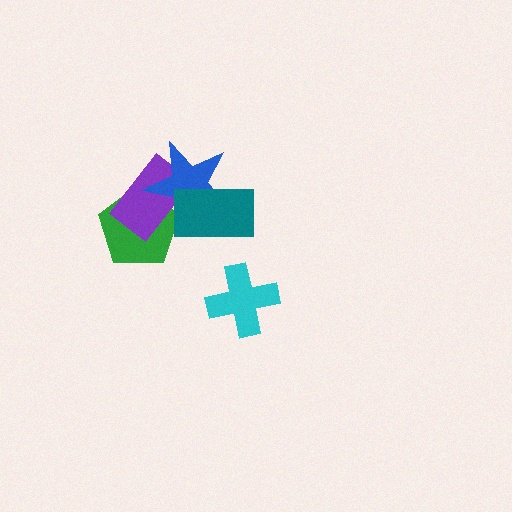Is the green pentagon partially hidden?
Yes, it is partially covered by another shape.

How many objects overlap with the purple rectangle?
3 objects overlap with the purple rectangle.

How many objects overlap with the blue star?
3 objects overlap with the blue star.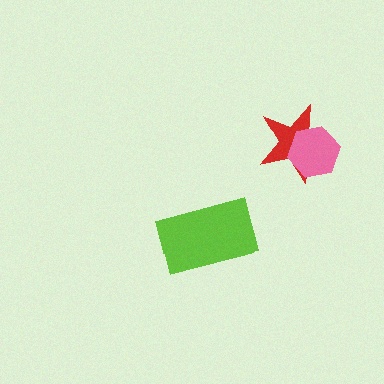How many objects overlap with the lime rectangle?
0 objects overlap with the lime rectangle.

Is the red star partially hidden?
Yes, it is partially covered by another shape.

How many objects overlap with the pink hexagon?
1 object overlaps with the pink hexagon.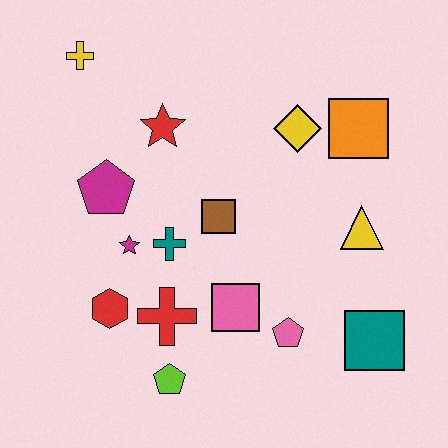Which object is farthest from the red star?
The teal square is farthest from the red star.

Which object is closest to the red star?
The magenta pentagon is closest to the red star.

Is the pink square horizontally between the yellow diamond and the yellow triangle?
No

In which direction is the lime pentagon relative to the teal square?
The lime pentagon is to the left of the teal square.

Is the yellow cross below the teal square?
No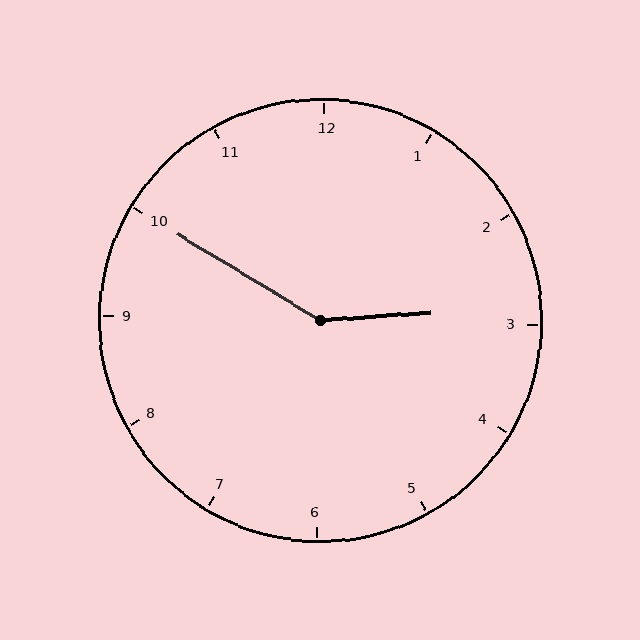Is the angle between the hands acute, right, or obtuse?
It is obtuse.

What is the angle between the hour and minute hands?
Approximately 145 degrees.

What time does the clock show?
2:50.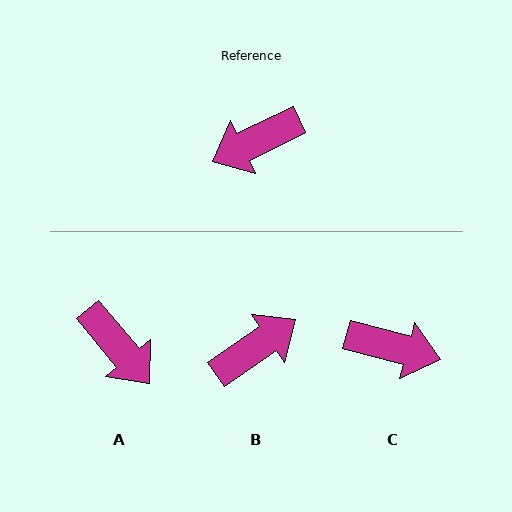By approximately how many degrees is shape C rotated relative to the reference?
Approximately 139 degrees counter-clockwise.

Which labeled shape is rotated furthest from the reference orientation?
B, about 172 degrees away.